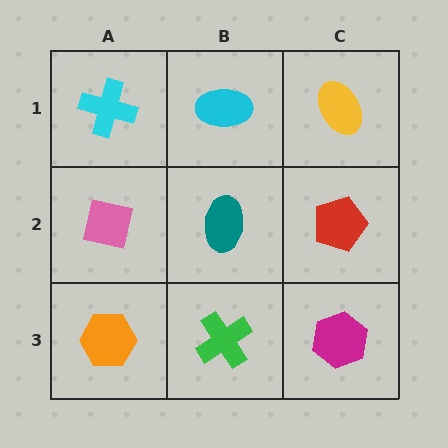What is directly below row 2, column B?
A green cross.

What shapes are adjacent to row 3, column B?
A teal ellipse (row 2, column B), an orange hexagon (row 3, column A), a magenta hexagon (row 3, column C).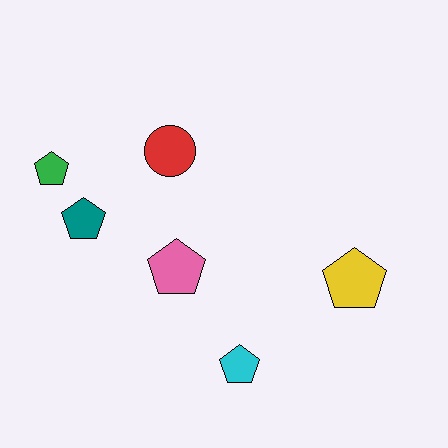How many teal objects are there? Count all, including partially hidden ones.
There is 1 teal object.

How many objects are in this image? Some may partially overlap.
There are 6 objects.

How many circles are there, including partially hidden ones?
There is 1 circle.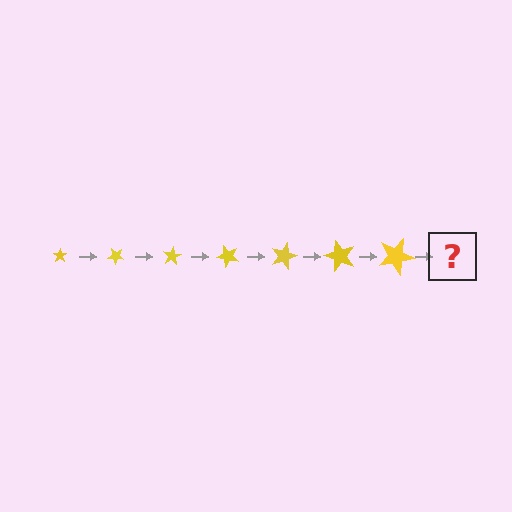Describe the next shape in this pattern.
It should be a star, larger than the previous one and rotated 280 degrees from the start.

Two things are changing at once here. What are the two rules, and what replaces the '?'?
The two rules are that the star grows larger each step and it rotates 40 degrees each step. The '?' should be a star, larger than the previous one and rotated 280 degrees from the start.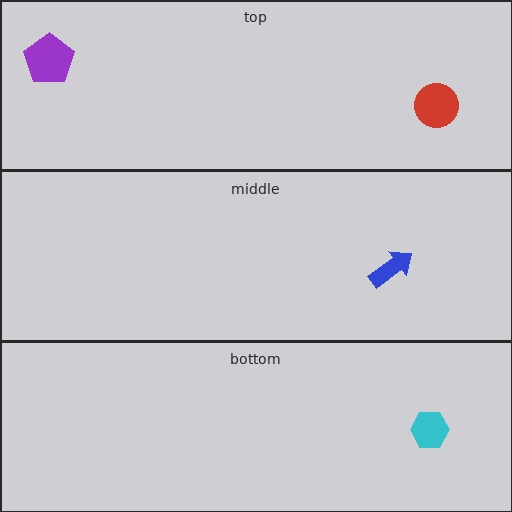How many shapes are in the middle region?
1.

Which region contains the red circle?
The top region.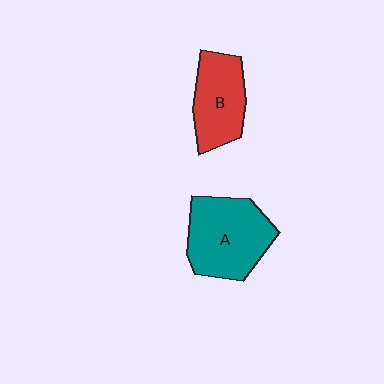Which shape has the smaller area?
Shape B (red).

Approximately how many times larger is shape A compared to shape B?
Approximately 1.3 times.